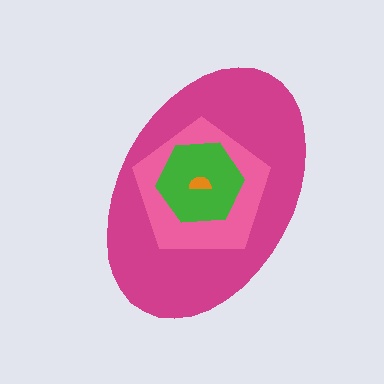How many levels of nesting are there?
4.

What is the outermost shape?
The magenta ellipse.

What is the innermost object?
The orange semicircle.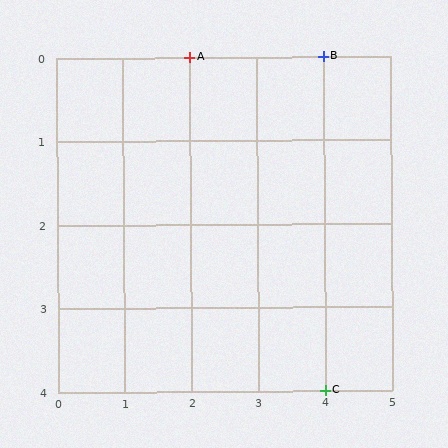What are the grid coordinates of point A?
Point A is at grid coordinates (2, 0).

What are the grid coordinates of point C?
Point C is at grid coordinates (4, 4).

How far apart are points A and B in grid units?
Points A and B are 2 columns apart.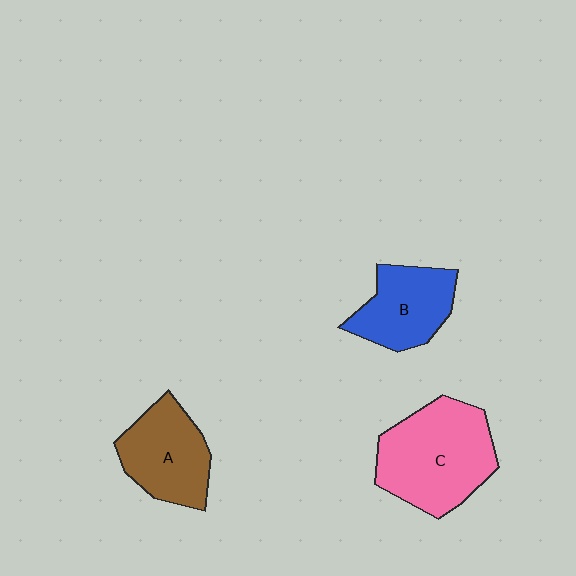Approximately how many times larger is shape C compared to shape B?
Approximately 1.5 times.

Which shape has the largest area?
Shape C (pink).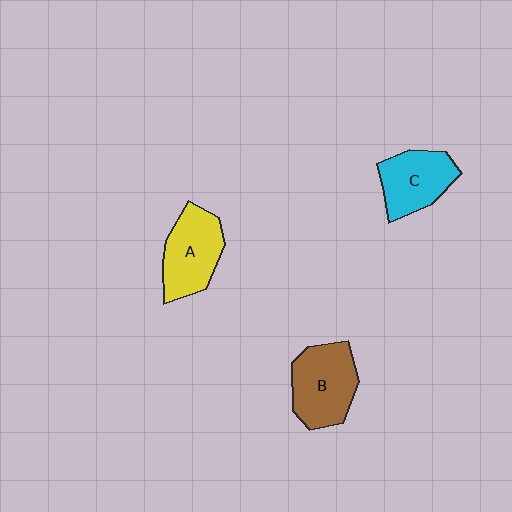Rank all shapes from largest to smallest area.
From largest to smallest: B (brown), A (yellow), C (cyan).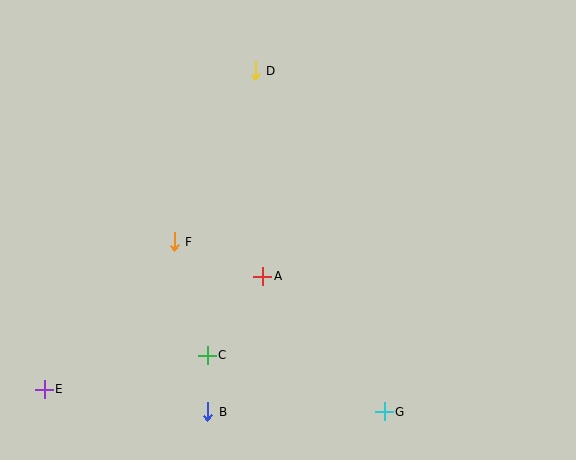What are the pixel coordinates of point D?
Point D is at (255, 71).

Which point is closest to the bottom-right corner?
Point G is closest to the bottom-right corner.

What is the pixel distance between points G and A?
The distance between G and A is 182 pixels.